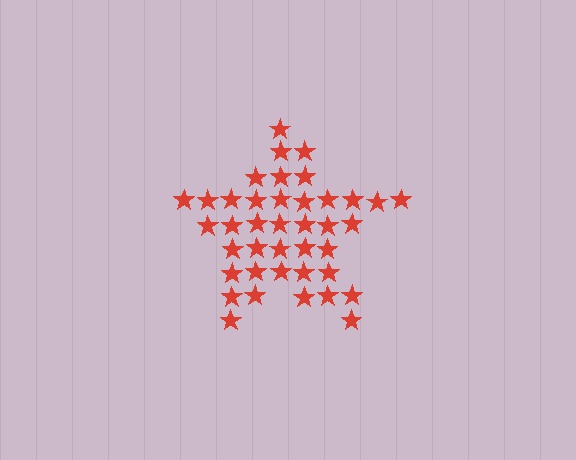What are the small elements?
The small elements are stars.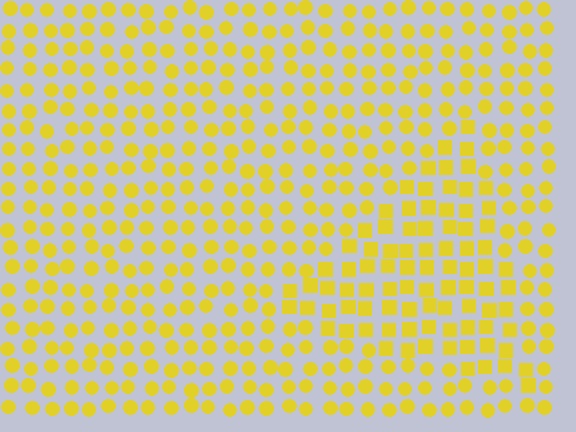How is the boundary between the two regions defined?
The boundary is defined by a change in element shape: squares inside vs. circles outside. All elements share the same color and spacing.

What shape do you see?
I see a triangle.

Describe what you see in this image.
The image is filled with small yellow elements arranged in a uniform grid. A triangle-shaped region contains squares, while the surrounding area contains circles. The boundary is defined purely by the change in element shape.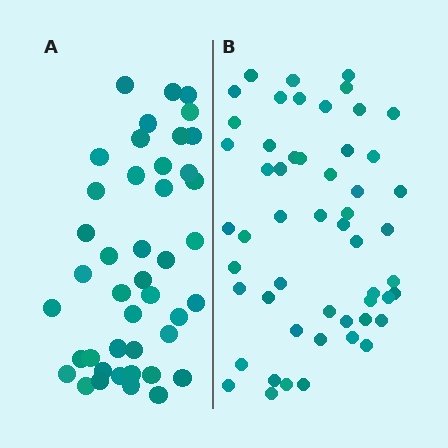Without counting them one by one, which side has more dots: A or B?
Region B (the right region) has more dots.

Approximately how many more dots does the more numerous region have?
Region B has roughly 10 or so more dots than region A.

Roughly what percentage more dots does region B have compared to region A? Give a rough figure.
About 25% more.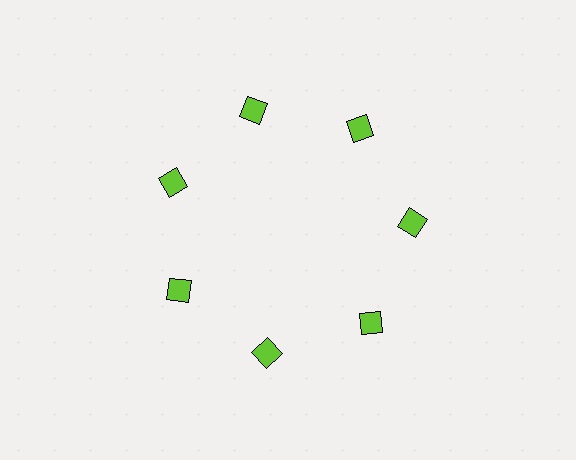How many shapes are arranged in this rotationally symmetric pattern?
There are 7 shapes, arranged in 7 groups of 1.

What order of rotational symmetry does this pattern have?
This pattern has 7-fold rotational symmetry.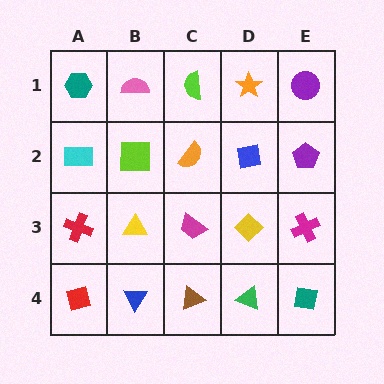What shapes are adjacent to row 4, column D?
A yellow diamond (row 3, column D), a brown triangle (row 4, column C), a teal square (row 4, column E).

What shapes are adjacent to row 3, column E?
A purple pentagon (row 2, column E), a teal square (row 4, column E), a yellow diamond (row 3, column D).